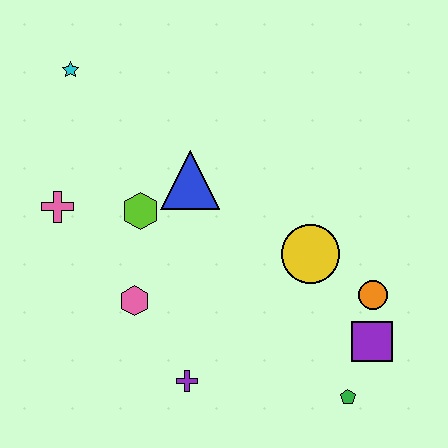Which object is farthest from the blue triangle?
The green pentagon is farthest from the blue triangle.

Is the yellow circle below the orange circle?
No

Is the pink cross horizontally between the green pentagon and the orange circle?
No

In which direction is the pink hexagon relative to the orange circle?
The pink hexagon is to the left of the orange circle.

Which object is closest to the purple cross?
The pink hexagon is closest to the purple cross.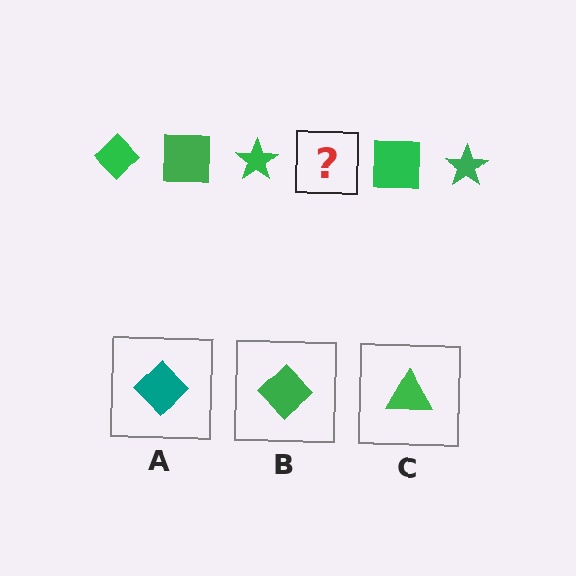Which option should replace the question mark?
Option B.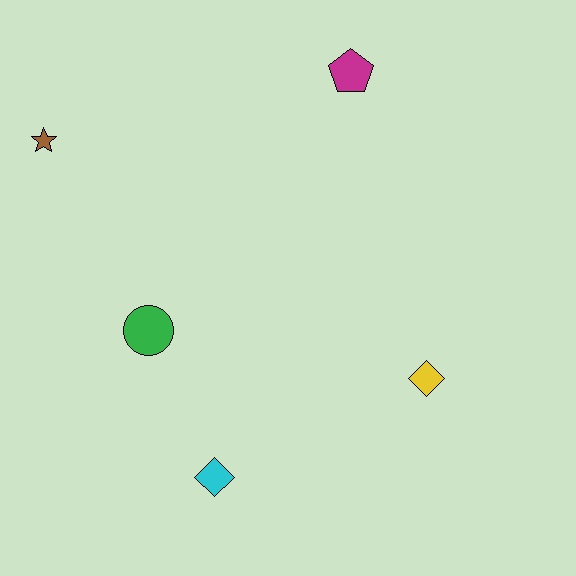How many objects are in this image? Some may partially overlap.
There are 5 objects.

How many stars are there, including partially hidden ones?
There is 1 star.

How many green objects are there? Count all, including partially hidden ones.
There is 1 green object.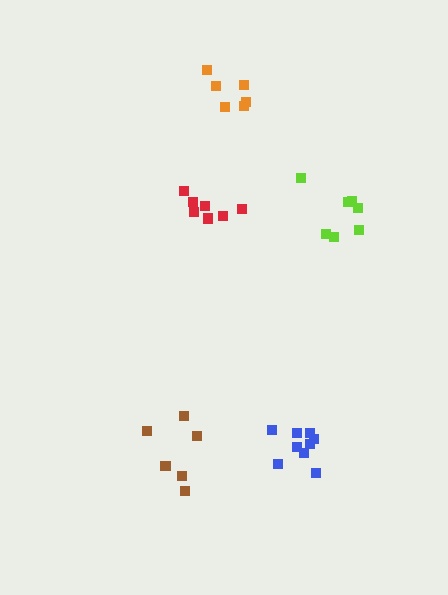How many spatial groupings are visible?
There are 5 spatial groupings.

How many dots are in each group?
Group 1: 7 dots, Group 2: 6 dots, Group 3: 7 dots, Group 4: 9 dots, Group 5: 6 dots (35 total).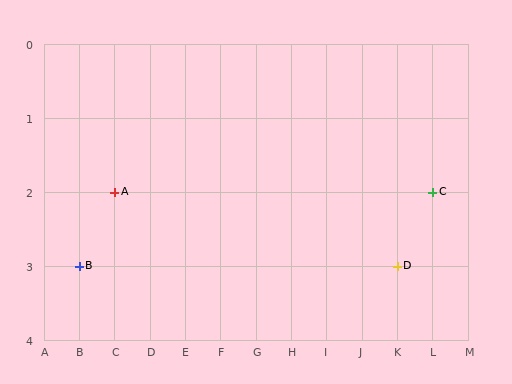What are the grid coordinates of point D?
Point D is at grid coordinates (K, 3).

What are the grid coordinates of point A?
Point A is at grid coordinates (C, 2).